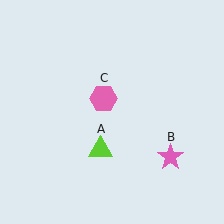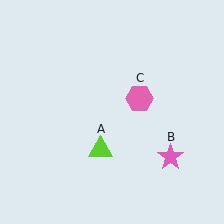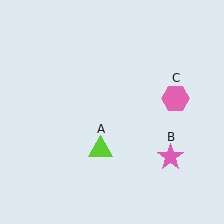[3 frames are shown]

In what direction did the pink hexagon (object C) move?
The pink hexagon (object C) moved right.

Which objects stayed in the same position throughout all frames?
Lime triangle (object A) and pink star (object B) remained stationary.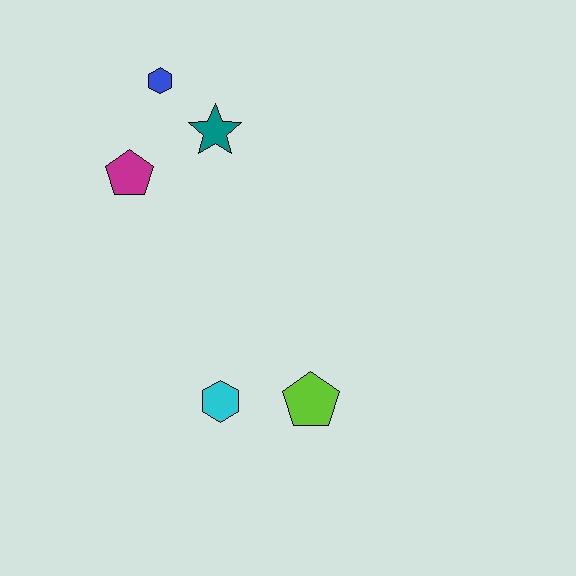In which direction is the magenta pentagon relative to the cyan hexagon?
The magenta pentagon is above the cyan hexagon.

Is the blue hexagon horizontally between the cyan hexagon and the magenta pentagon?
Yes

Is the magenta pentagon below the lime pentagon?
No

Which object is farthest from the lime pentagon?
The blue hexagon is farthest from the lime pentagon.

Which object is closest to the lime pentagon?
The cyan hexagon is closest to the lime pentagon.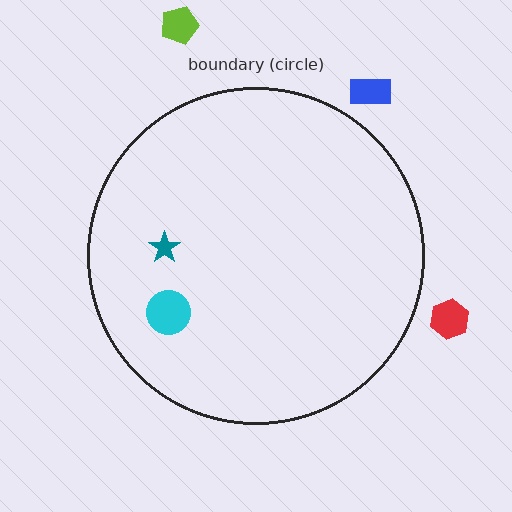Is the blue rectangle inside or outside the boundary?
Outside.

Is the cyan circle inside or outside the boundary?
Inside.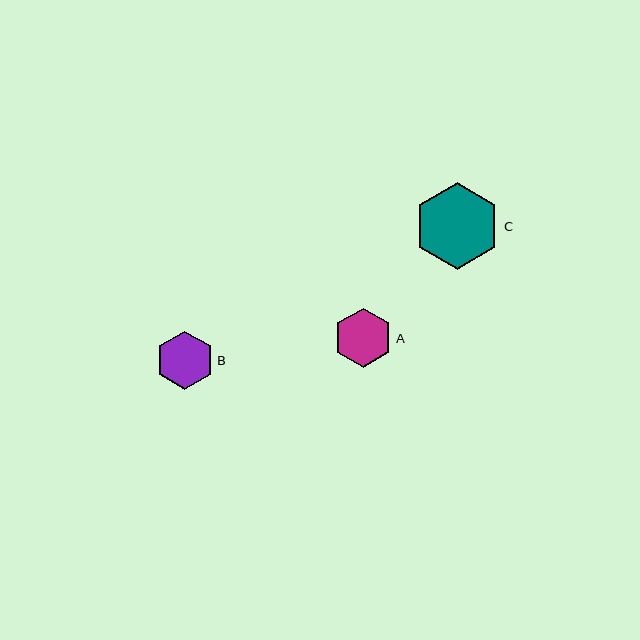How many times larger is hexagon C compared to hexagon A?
Hexagon C is approximately 1.5 times the size of hexagon A.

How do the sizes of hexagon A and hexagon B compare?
Hexagon A and hexagon B are approximately the same size.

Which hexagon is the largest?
Hexagon C is the largest with a size of approximately 87 pixels.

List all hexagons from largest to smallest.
From largest to smallest: C, A, B.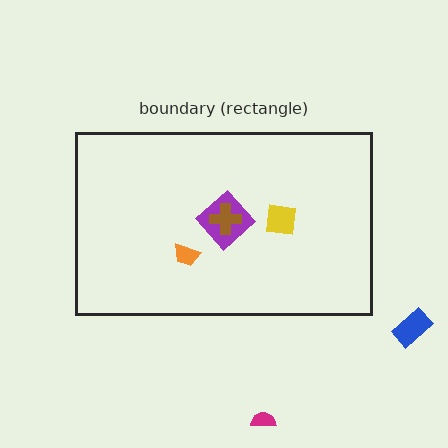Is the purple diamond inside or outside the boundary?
Inside.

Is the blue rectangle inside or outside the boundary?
Outside.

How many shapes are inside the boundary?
4 inside, 2 outside.